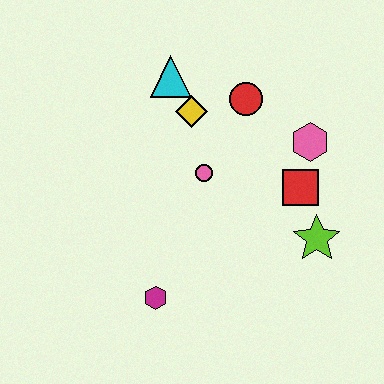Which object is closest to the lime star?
The red square is closest to the lime star.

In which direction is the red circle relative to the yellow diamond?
The red circle is to the right of the yellow diamond.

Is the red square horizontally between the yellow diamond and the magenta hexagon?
No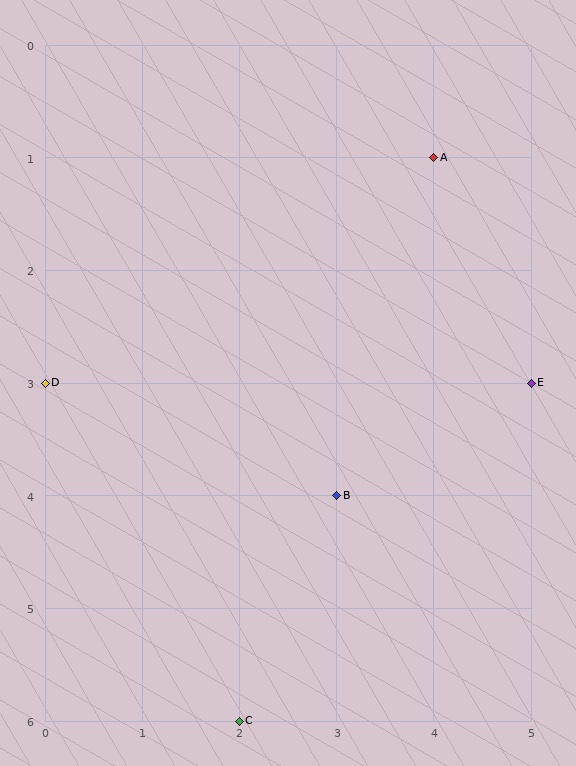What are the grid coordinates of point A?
Point A is at grid coordinates (4, 1).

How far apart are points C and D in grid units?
Points C and D are 2 columns and 3 rows apart (about 3.6 grid units diagonally).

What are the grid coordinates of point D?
Point D is at grid coordinates (0, 3).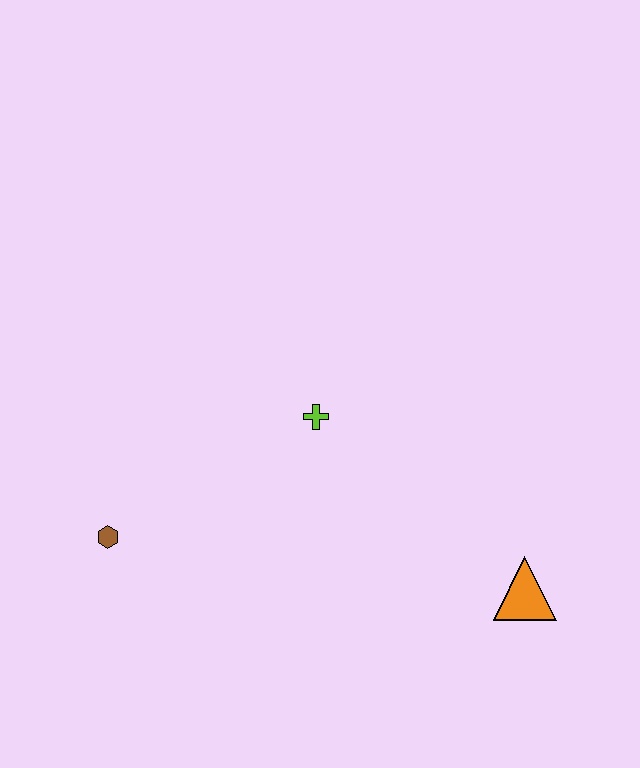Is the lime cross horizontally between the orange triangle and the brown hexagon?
Yes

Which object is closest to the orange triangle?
The lime cross is closest to the orange triangle.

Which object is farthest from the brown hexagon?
The orange triangle is farthest from the brown hexagon.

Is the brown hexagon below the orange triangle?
No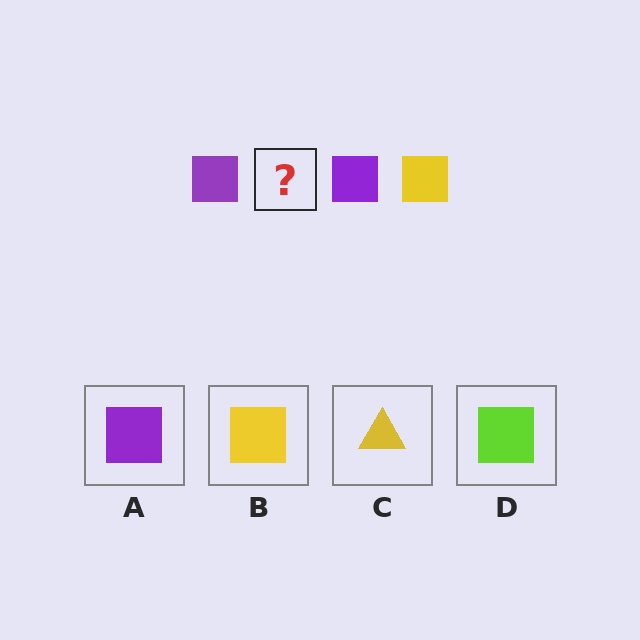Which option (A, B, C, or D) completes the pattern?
B.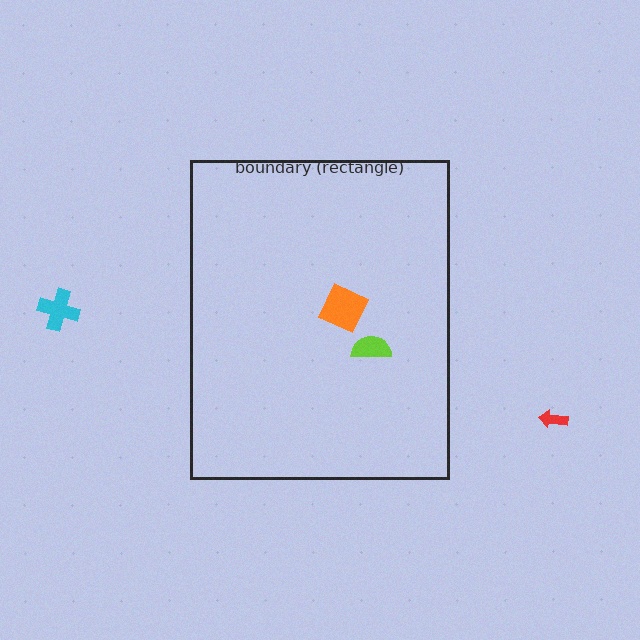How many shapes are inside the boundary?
2 inside, 2 outside.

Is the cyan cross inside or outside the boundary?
Outside.